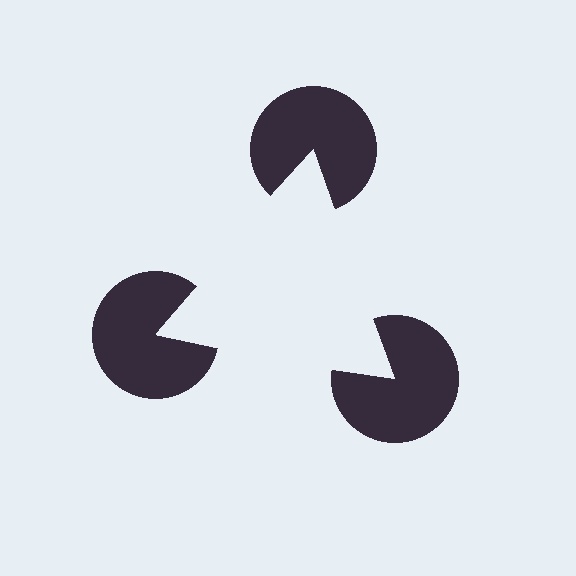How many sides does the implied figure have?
3 sides.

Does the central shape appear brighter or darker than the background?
It typically appears slightly brighter than the background, even though no actual brightness change is drawn.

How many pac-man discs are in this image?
There are 3 — one at each vertex of the illusory triangle.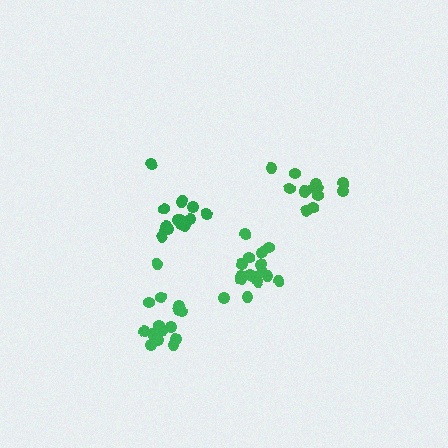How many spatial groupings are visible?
There are 4 spatial groupings.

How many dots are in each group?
Group 1: 15 dots, Group 2: 14 dots, Group 3: 16 dots, Group 4: 16 dots (61 total).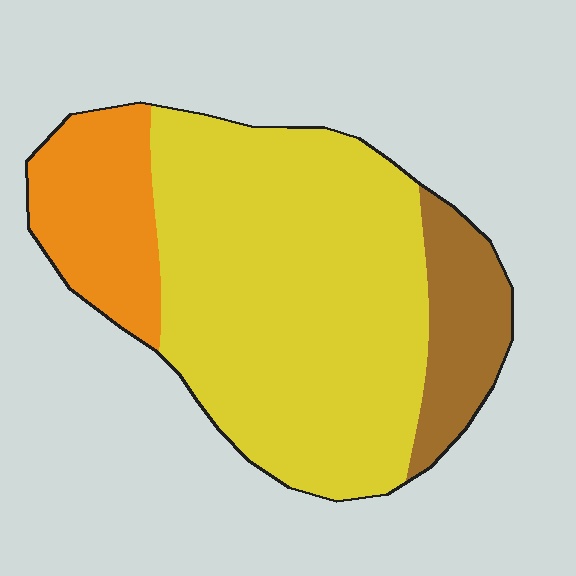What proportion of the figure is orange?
Orange covers about 20% of the figure.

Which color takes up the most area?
Yellow, at roughly 70%.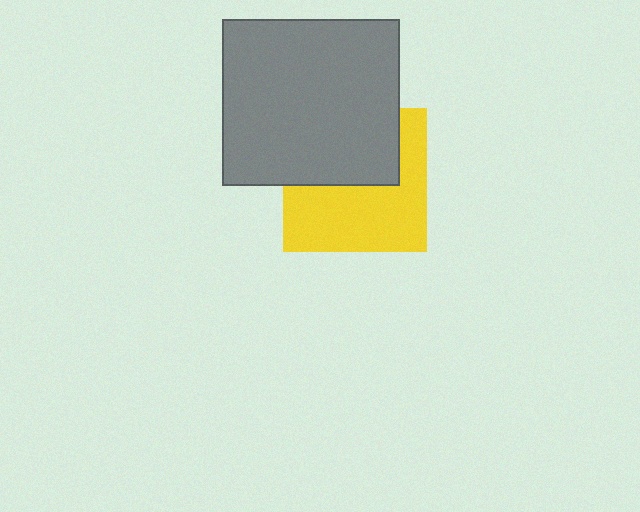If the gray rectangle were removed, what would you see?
You would see the complete yellow square.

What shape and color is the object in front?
The object in front is a gray rectangle.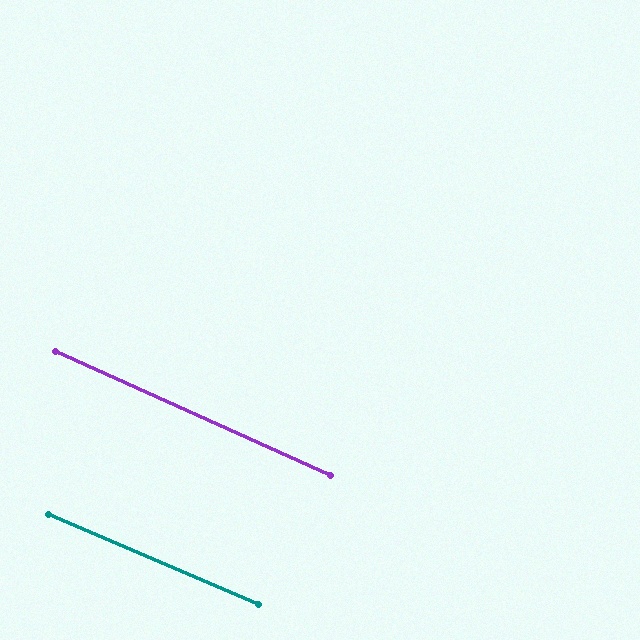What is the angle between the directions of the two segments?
Approximately 1 degree.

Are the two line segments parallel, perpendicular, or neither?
Parallel — their directions differ by only 1.3°.